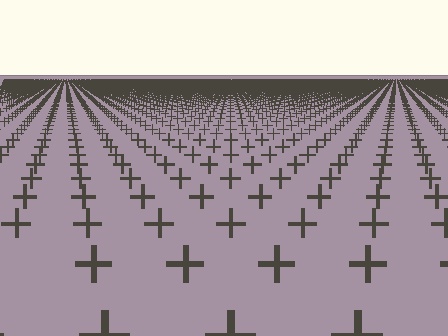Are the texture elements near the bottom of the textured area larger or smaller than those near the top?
Larger. Near the bottom, elements are closer to the viewer and appear at a bigger on-screen size.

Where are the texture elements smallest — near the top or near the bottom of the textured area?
Near the top.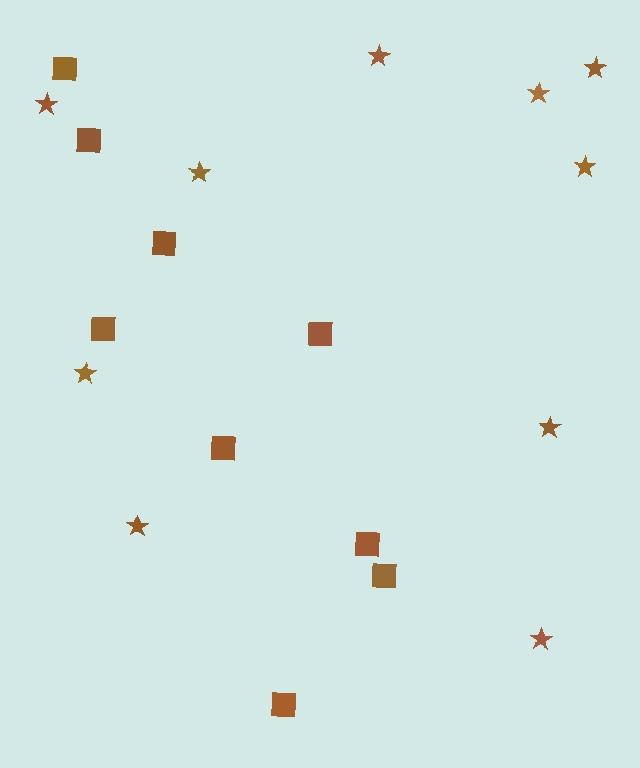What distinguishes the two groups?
There are 2 groups: one group of stars (10) and one group of squares (9).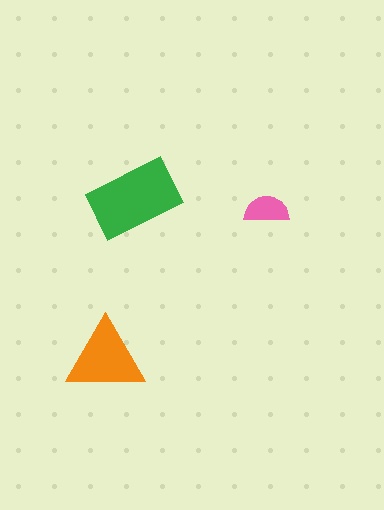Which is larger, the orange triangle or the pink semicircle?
The orange triangle.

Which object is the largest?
The green rectangle.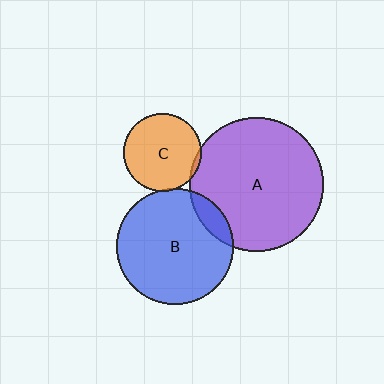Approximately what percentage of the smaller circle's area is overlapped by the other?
Approximately 10%.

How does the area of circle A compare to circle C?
Approximately 2.9 times.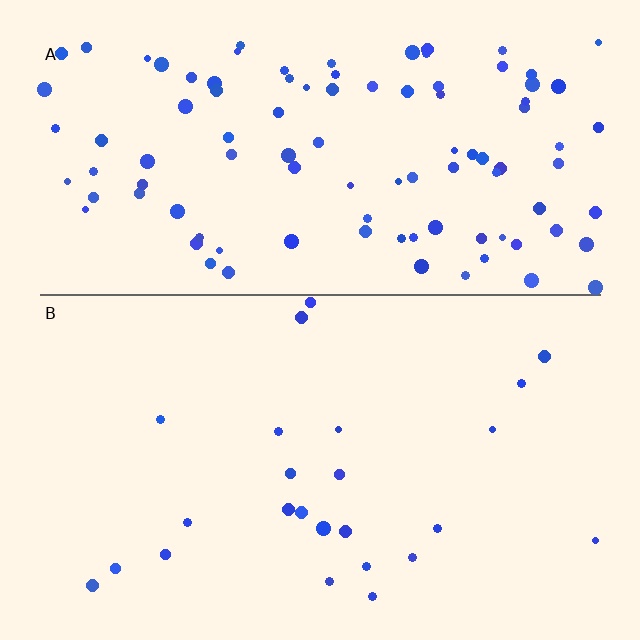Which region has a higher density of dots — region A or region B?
A (the top).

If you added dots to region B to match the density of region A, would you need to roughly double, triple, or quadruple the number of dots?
Approximately quadruple.